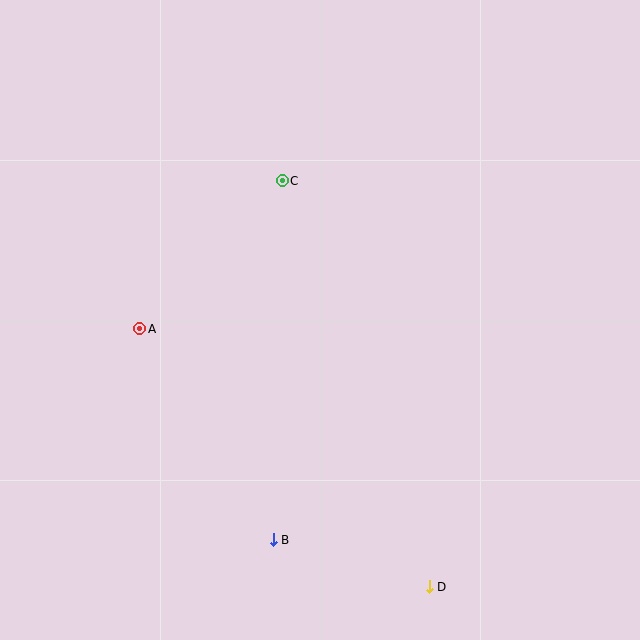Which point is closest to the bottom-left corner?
Point B is closest to the bottom-left corner.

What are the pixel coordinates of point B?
Point B is at (273, 540).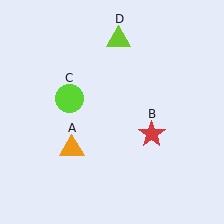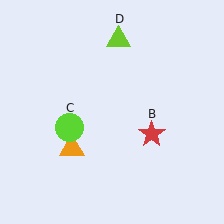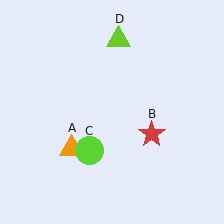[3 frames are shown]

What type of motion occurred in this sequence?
The lime circle (object C) rotated counterclockwise around the center of the scene.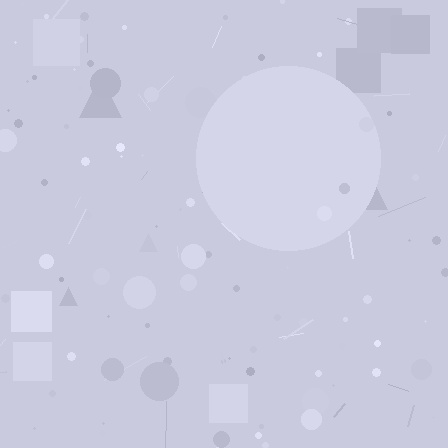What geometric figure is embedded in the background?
A circle is embedded in the background.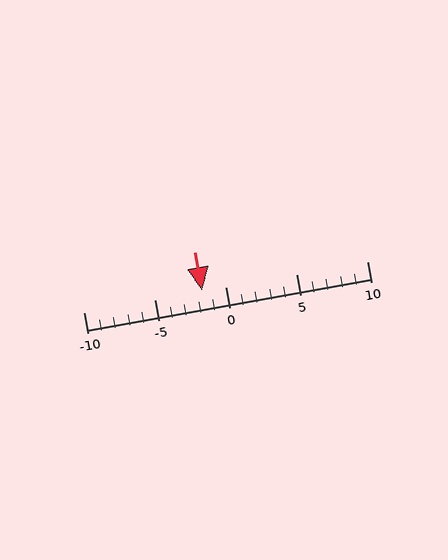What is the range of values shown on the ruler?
The ruler shows values from -10 to 10.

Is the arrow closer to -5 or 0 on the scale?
The arrow is closer to 0.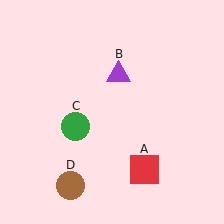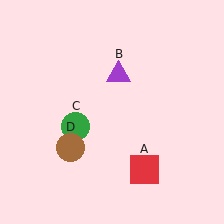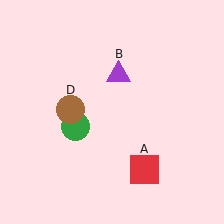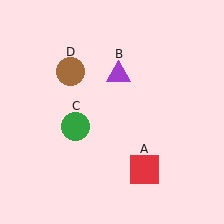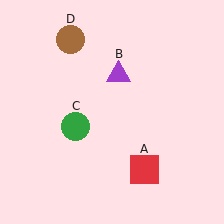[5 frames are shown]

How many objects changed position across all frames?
1 object changed position: brown circle (object D).